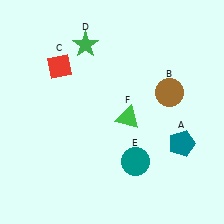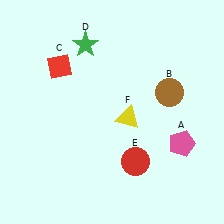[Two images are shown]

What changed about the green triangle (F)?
In Image 1, F is green. In Image 2, it changed to yellow.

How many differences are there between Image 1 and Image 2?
There are 3 differences between the two images.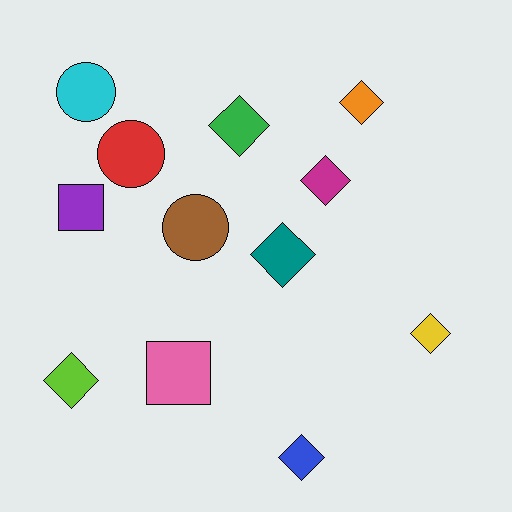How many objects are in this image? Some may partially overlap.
There are 12 objects.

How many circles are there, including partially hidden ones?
There are 3 circles.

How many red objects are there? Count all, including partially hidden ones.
There is 1 red object.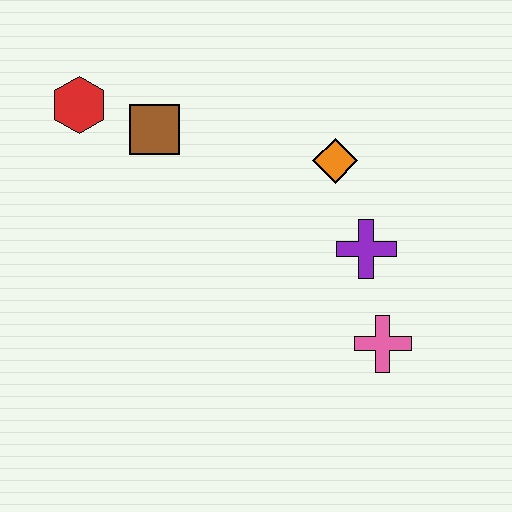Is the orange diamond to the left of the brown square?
No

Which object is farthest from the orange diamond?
The red hexagon is farthest from the orange diamond.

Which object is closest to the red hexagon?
The brown square is closest to the red hexagon.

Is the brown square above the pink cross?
Yes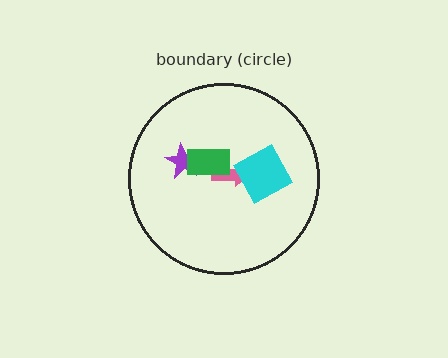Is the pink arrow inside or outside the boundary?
Inside.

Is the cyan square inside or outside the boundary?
Inside.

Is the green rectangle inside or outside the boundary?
Inside.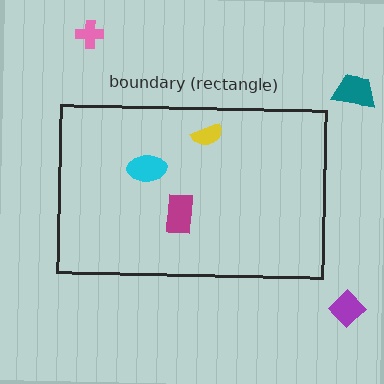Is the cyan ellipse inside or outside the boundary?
Inside.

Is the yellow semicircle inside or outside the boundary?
Inside.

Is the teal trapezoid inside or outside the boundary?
Outside.